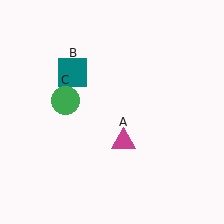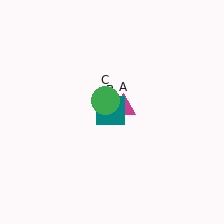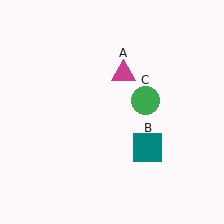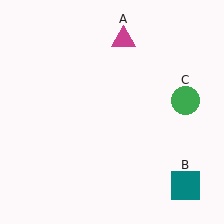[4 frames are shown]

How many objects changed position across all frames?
3 objects changed position: magenta triangle (object A), teal square (object B), green circle (object C).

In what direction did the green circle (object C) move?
The green circle (object C) moved right.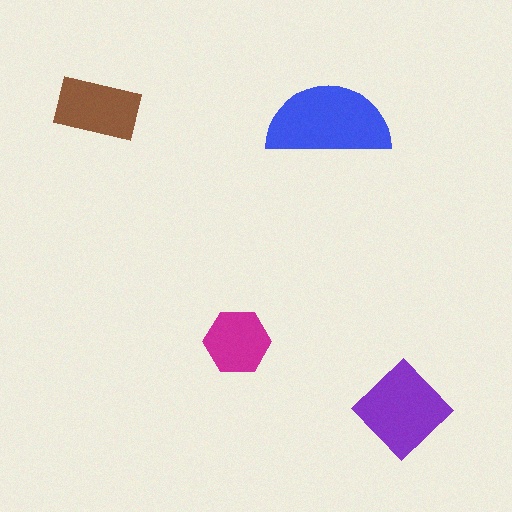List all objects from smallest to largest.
The magenta hexagon, the brown rectangle, the purple diamond, the blue semicircle.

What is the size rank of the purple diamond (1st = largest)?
2nd.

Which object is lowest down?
The purple diamond is bottommost.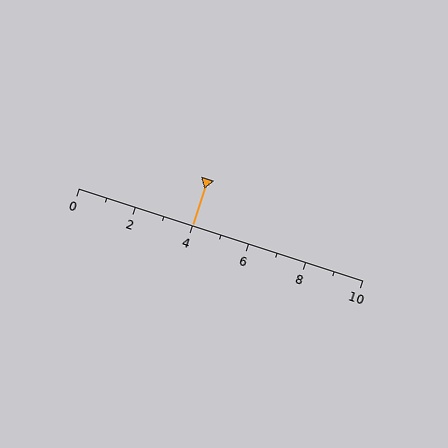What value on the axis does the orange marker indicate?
The marker indicates approximately 4.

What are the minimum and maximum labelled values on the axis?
The axis runs from 0 to 10.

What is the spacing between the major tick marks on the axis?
The major ticks are spaced 2 apart.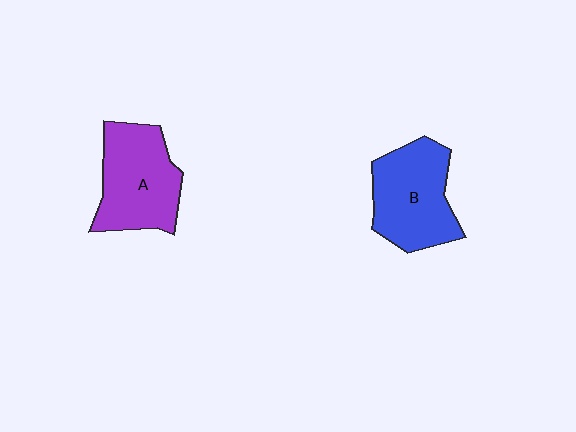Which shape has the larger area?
Shape A (purple).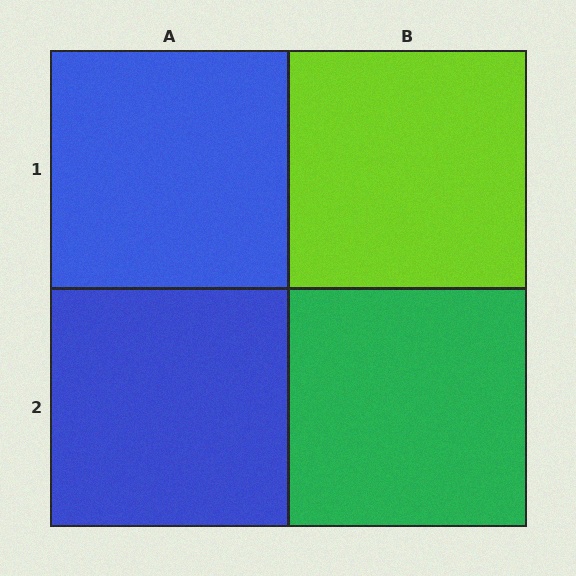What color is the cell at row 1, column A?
Blue.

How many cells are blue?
2 cells are blue.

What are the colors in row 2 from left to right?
Blue, green.